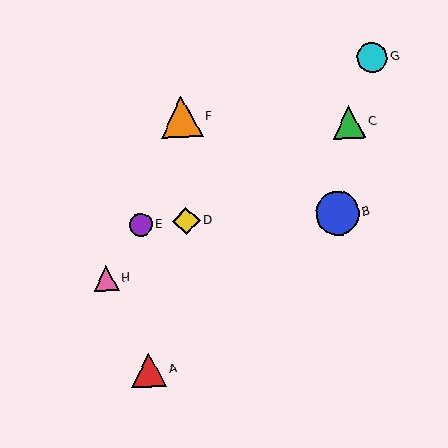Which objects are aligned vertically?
Objects D, F are aligned vertically.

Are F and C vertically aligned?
No, F is at x≈181 and C is at x≈349.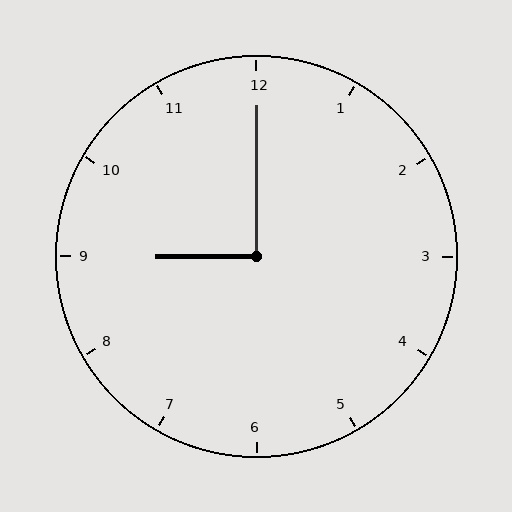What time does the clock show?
9:00.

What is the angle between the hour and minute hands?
Approximately 90 degrees.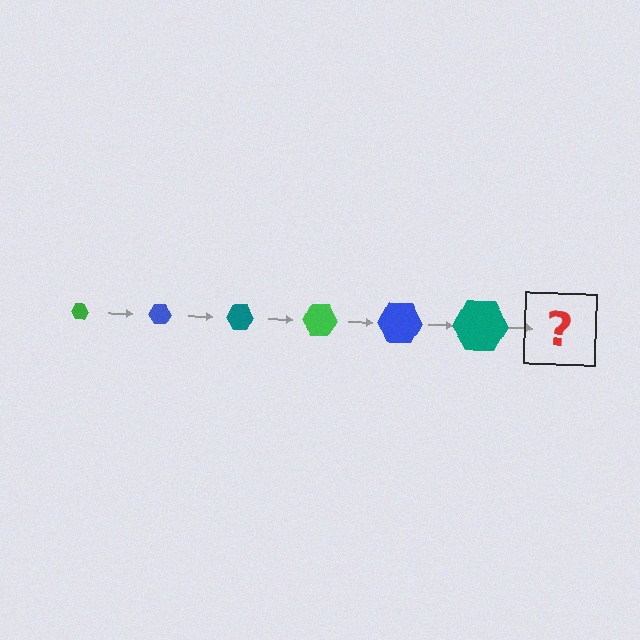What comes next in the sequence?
The next element should be a green hexagon, larger than the previous one.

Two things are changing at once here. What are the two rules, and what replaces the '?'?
The two rules are that the hexagon grows larger each step and the color cycles through green, blue, and teal. The '?' should be a green hexagon, larger than the previous one.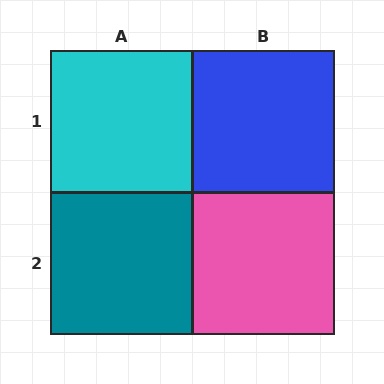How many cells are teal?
1 cell is teal.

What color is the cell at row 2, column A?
Teal.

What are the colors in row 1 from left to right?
Cyan, blue.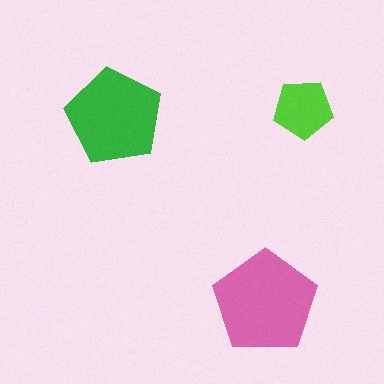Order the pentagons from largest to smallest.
the pink one, the green one, the lime one.